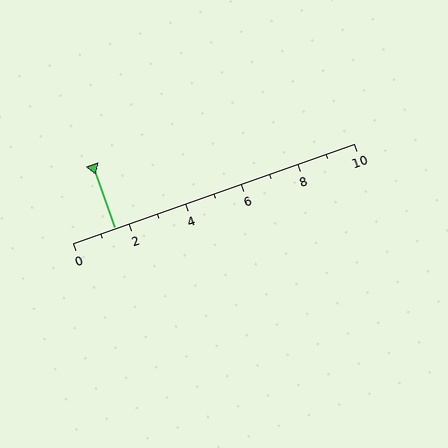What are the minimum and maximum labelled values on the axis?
The axis runs from 0 to 10.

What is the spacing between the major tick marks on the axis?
The major ticks are spaced 2 apart.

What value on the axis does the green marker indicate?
The marker indicates approximately 1.5.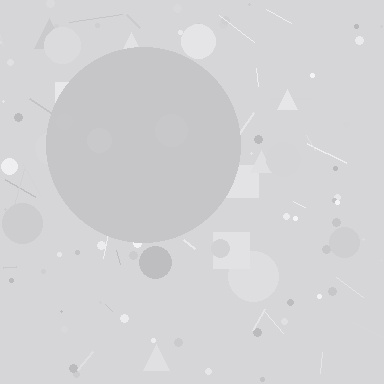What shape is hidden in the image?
A circle is hidden in the image.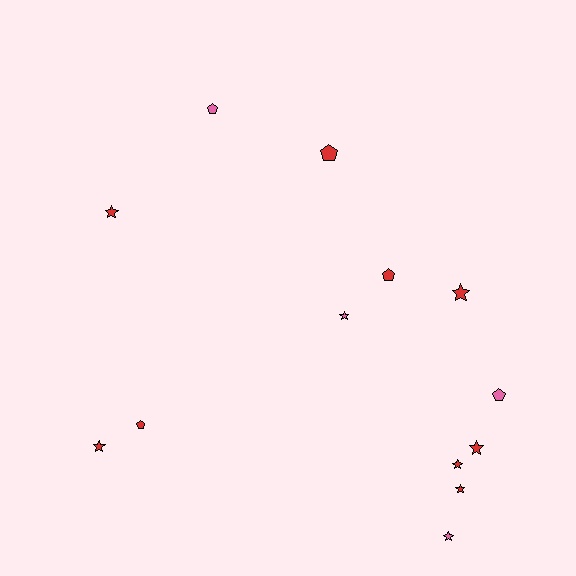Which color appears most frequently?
Red, with 9 objects.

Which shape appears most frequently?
Star, with 8 objects.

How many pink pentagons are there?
There are 2 pink pentagons.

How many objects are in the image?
There are 13 objects.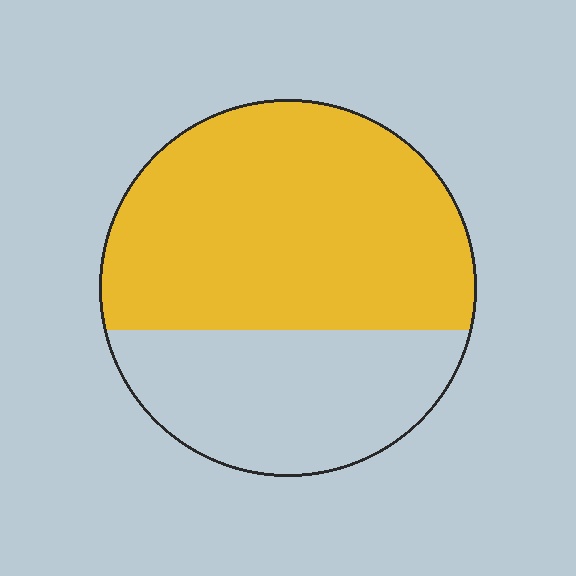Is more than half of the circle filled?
Yes.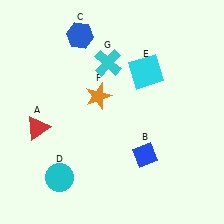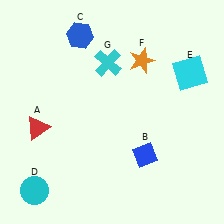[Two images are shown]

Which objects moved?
The objects that moved are: the cyan circle (D), the cyan square (E), the orange star (F).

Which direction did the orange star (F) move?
The orange star (F) moved right.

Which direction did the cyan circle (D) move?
The cyan circle (D) moved left.